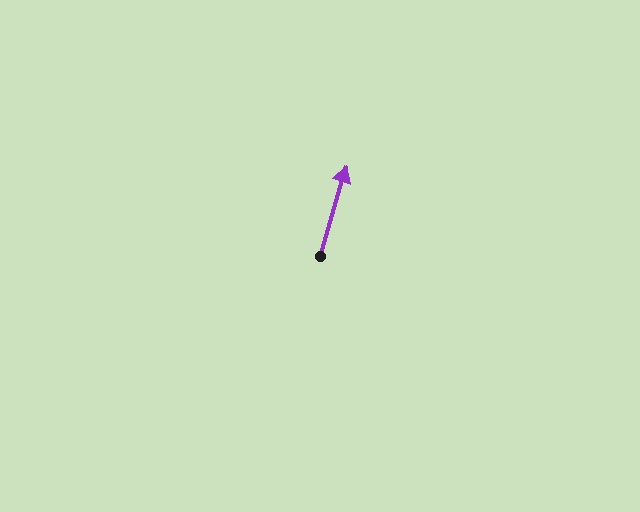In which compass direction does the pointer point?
North.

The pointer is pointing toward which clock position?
Roughly 1 o'clock.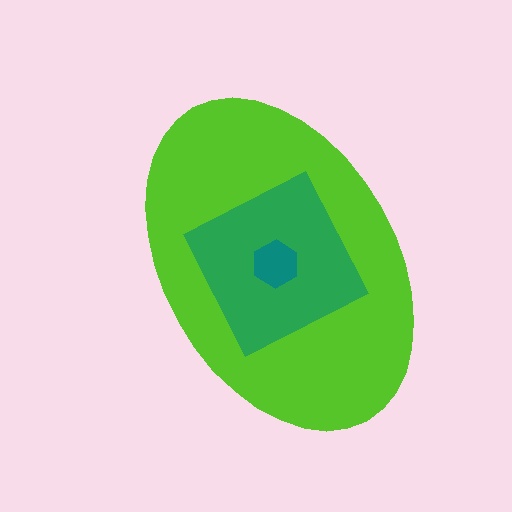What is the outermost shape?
The lime ellipse.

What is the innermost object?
The teal hexagon.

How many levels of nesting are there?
3.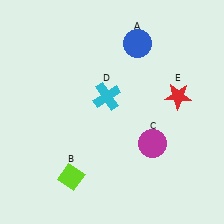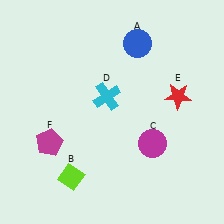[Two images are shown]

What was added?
A magenta pentagon (F) was added in Image 2.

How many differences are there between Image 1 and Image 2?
There is 1 difference between the two images.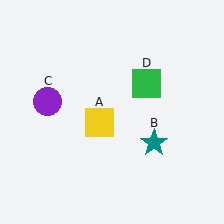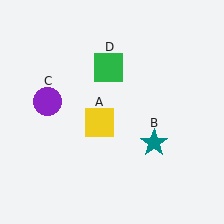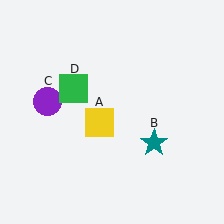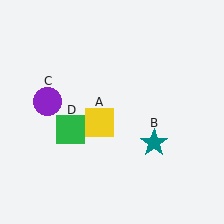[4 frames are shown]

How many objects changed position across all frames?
1 object changed position: green square (object D).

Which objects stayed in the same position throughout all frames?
Yellow square (object A) and teal star (object B) and purple circle (object C) remained stationary.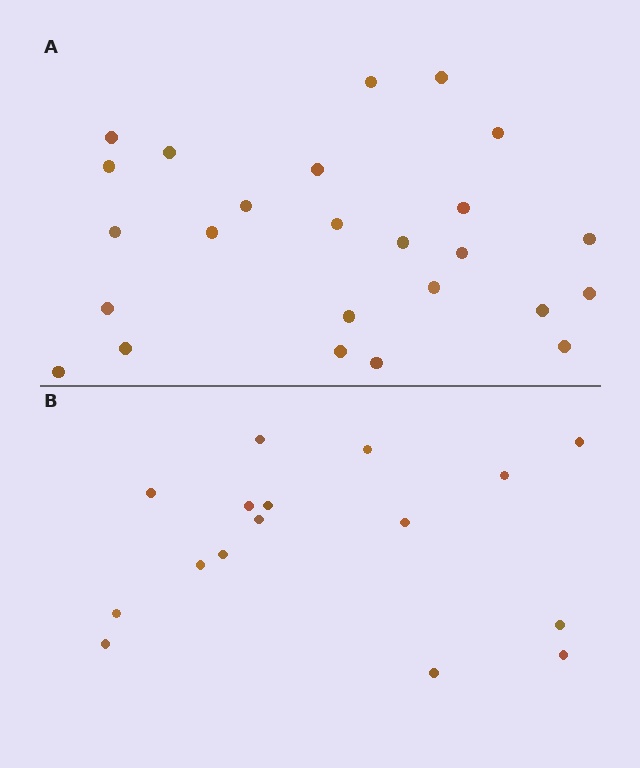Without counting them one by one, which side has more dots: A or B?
Region A (the top region) has more dots.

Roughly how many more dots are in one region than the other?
Region A has roughly 8 or so more dots than region B.